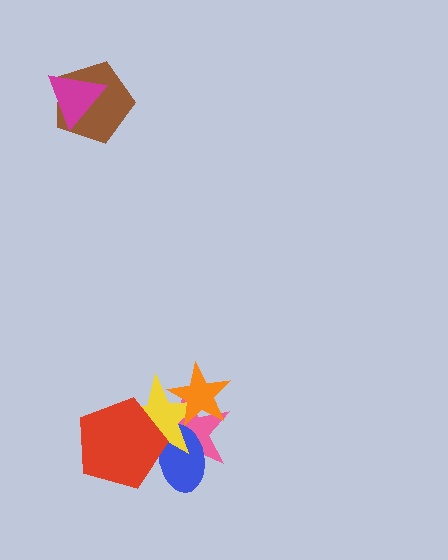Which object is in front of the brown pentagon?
The magenta triangle is in front of the brown pentagon.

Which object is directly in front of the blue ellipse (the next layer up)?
The yellow star is directly in front of the blue ellipse.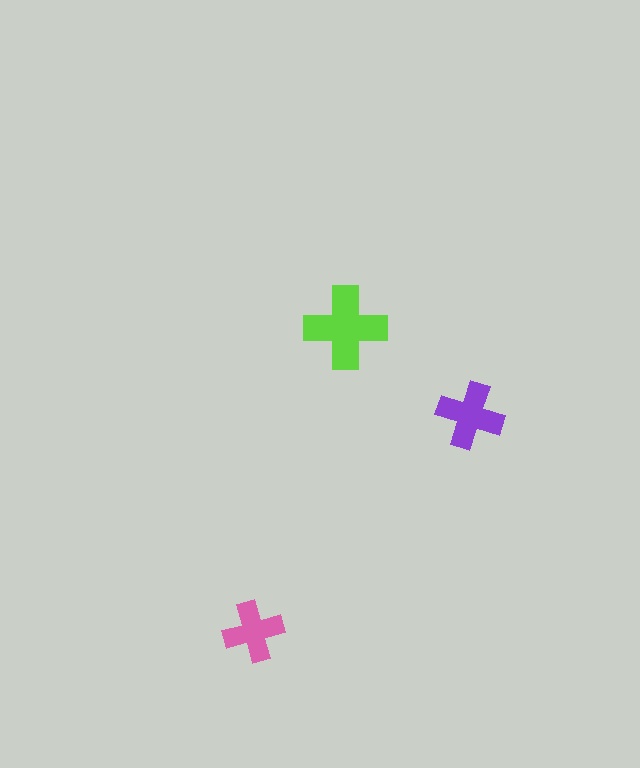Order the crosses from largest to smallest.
the lime one, the purple one, the pink one.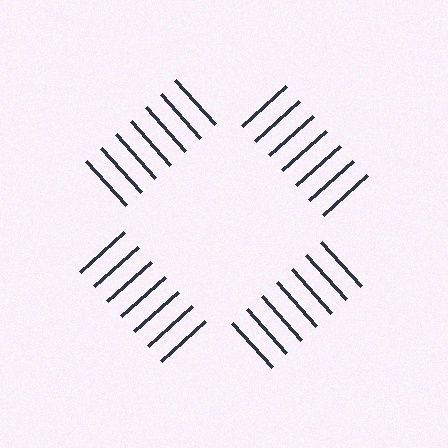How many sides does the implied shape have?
4 sides — the line-ends trace a square.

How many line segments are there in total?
28 — 7 along each of the 4 edges.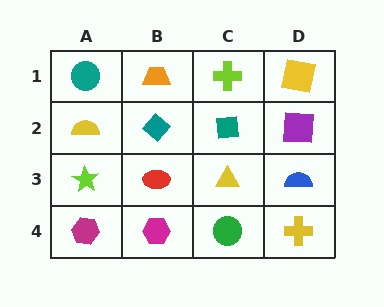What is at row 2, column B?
A teal diamond.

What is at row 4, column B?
A magenta hexagon.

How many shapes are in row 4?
4 shapes.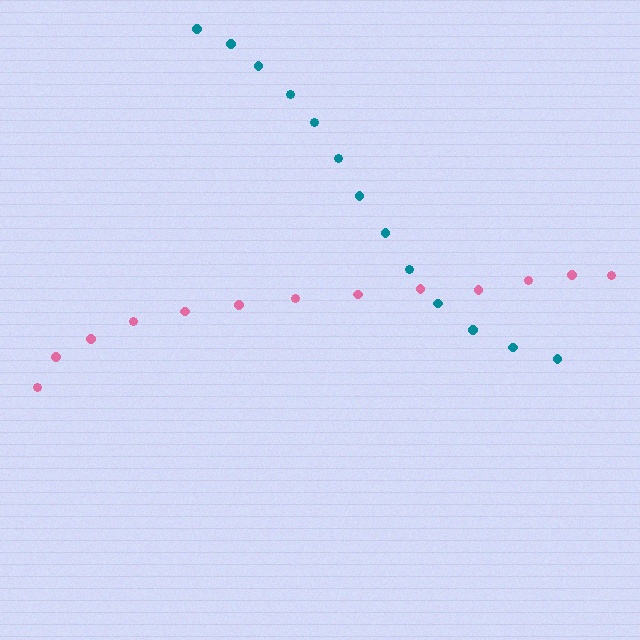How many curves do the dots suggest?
There are 2 distinct paths.